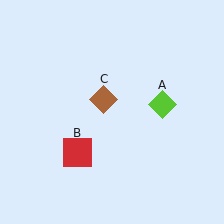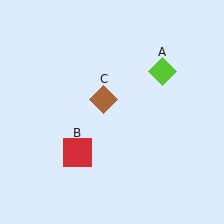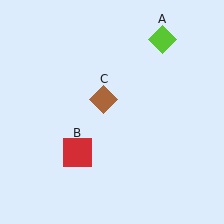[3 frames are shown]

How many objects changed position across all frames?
1 object changed position: lime diamond (object A).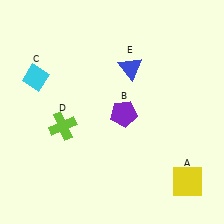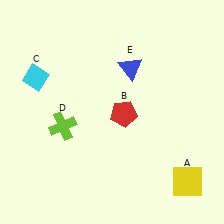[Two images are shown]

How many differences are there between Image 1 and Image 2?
There is 1 difference between the two images.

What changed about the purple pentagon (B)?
In Image 1, B is purple. In Image 2, it changed to red.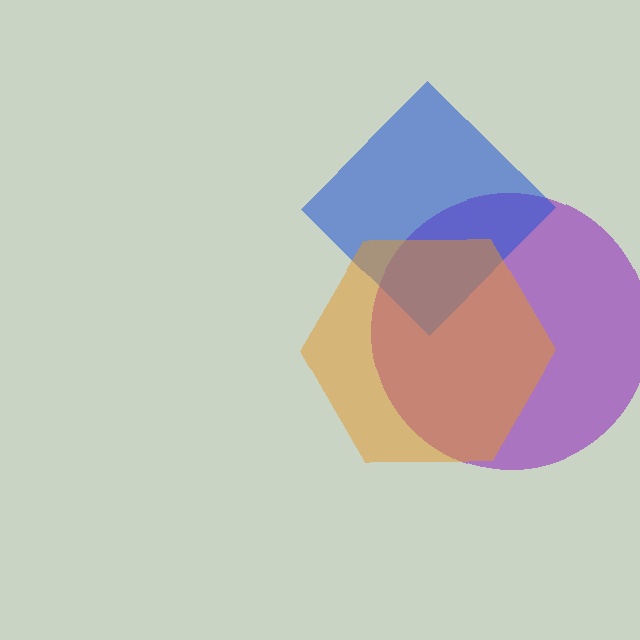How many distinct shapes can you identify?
There are 3 distinct shapes: a purple circle, a blue diamond, an orange hexagon.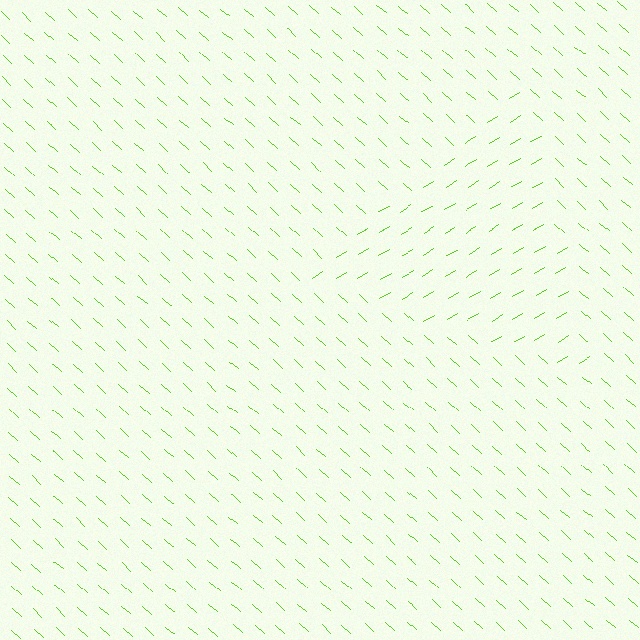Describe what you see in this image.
The image is filled with small lime line segments. A triangle region in the image has lines oriented differently from the surrounding lines, creating a visible texture boundary.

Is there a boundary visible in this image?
Yes, there is a texture boundary formed by a change in line orientation.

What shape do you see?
I see a triangle.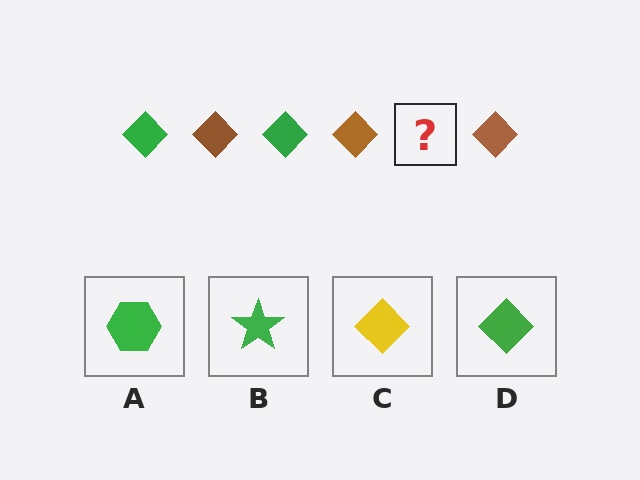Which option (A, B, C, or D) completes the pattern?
D.